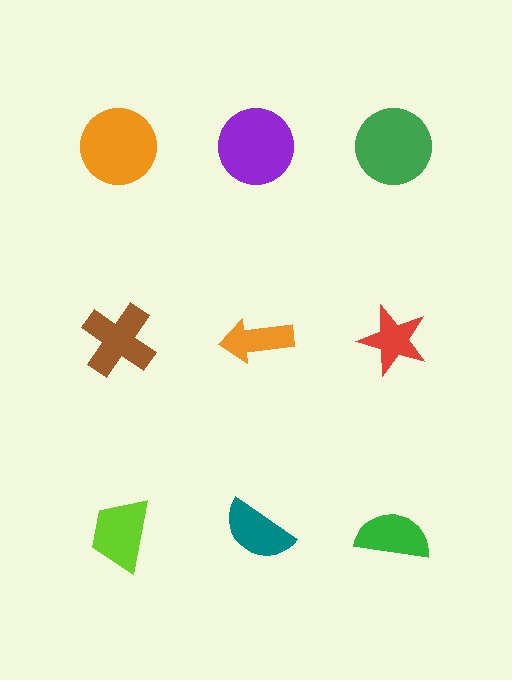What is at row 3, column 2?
A teal semicircle.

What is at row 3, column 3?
A green semicircle.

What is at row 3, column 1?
A lime trapezoid.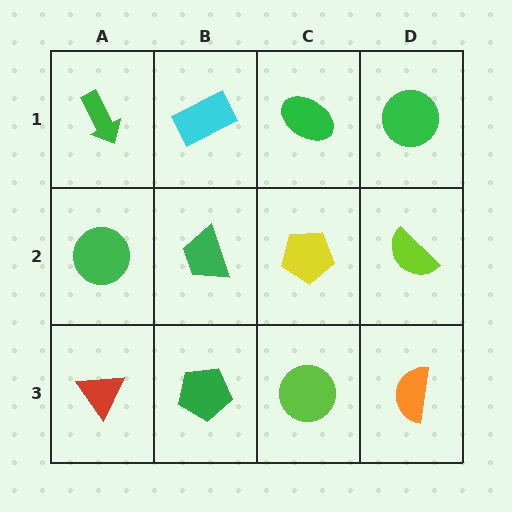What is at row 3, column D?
An orange semicircle.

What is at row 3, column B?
A green pentagon.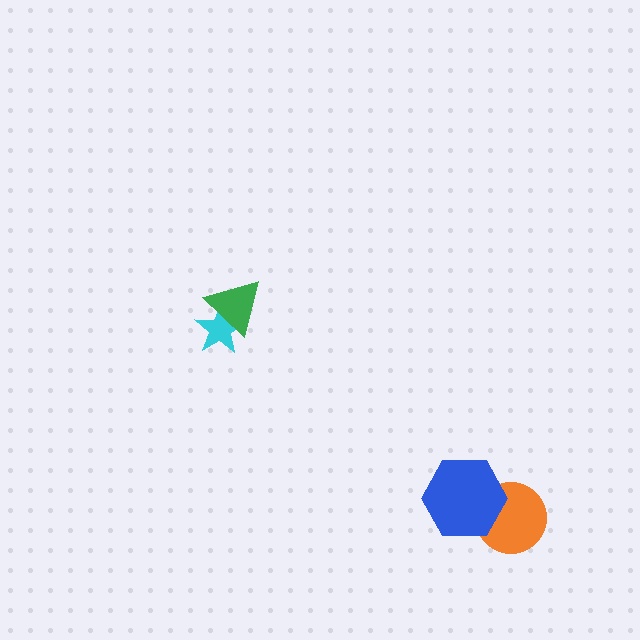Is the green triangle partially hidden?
No, no other shape covers it.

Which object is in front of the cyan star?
The green triangle is in front of the cyan star.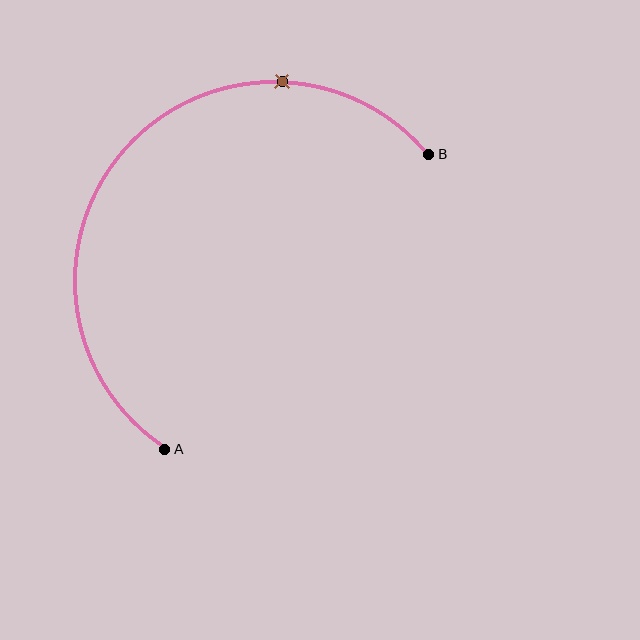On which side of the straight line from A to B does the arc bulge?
The arc bulges above and to the left of the straight line connecting A and B.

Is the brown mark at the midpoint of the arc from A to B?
No. The brown mark lies on the arc but is closer to endpoint B. The arc midpoint would be at the point on the curve equidistant along the arc from both A and B.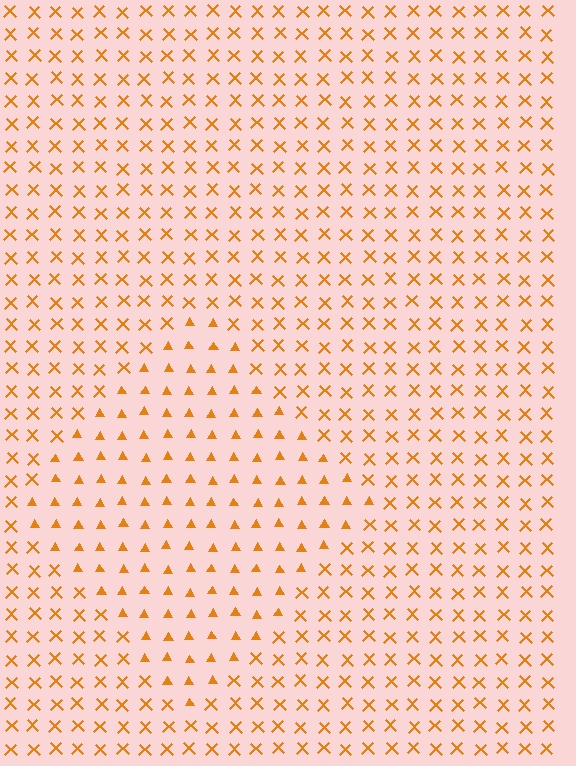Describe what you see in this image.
The image is filled with small orange elements arranged in a uniform grid. A diamond-shaped region contains triangles, while the surrounding area contains X marks. The boundary is defined purely by the change in element shape.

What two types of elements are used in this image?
The image uses triangles inside the diamond region and X marks outside it.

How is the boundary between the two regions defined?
The boundary is defined by a change in element shape: triangles inside vs. X marks outside. All elements share the same color and spacing.